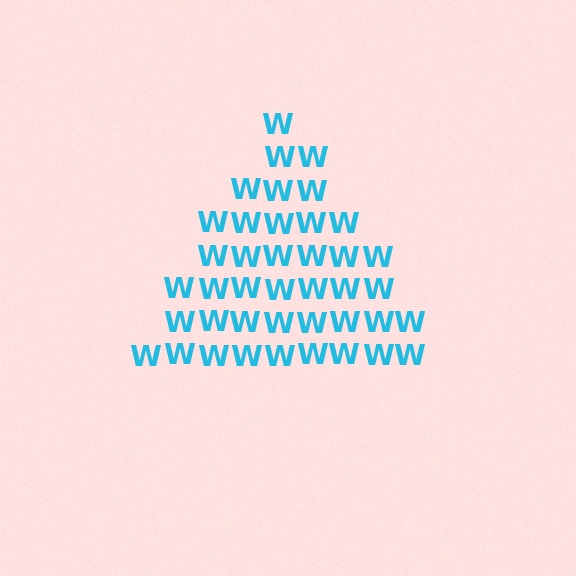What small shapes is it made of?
It is made of small letter W's.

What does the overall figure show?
The overall figure shows a triangle.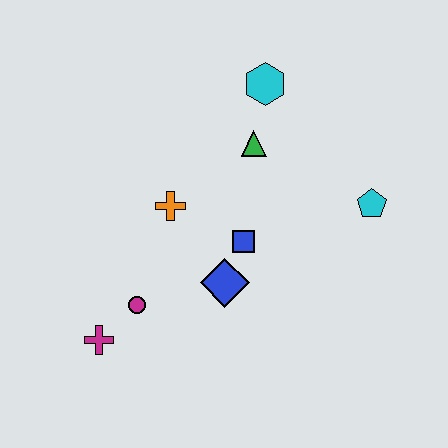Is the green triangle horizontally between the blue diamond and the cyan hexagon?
Yes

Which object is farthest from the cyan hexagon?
The magenta cross is farthest from the cyan hexagon.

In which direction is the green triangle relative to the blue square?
The green triangle is above the blue square.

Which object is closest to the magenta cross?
The magenta circle is closest to the magenta cross.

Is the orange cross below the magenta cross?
No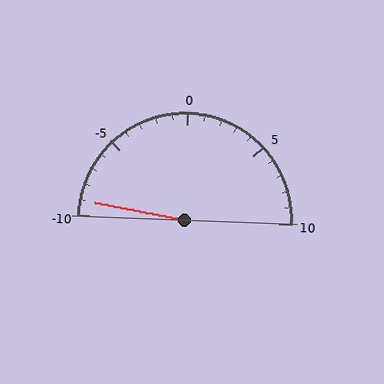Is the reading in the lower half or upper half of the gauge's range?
The reading is in the lower half of the range (-10 to 10).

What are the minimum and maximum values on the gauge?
The gauge ranges from -10 to 10.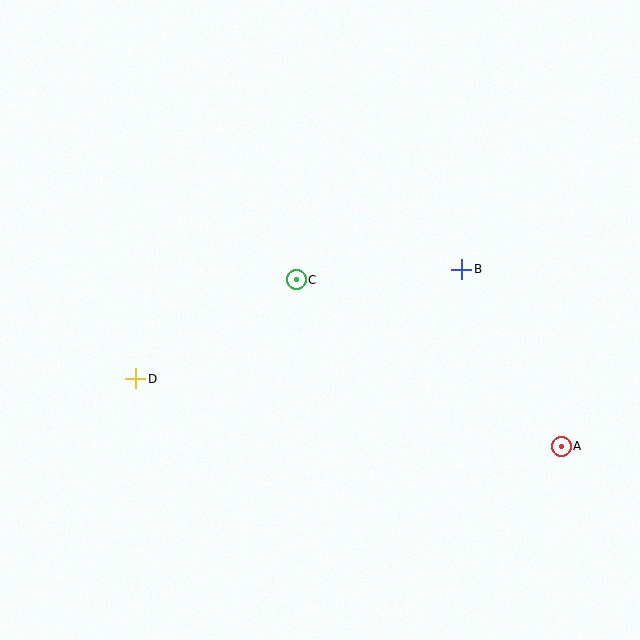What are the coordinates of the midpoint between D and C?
The midpoint between D and C is at (216, 329).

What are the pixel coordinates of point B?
Point B is at (462, 269).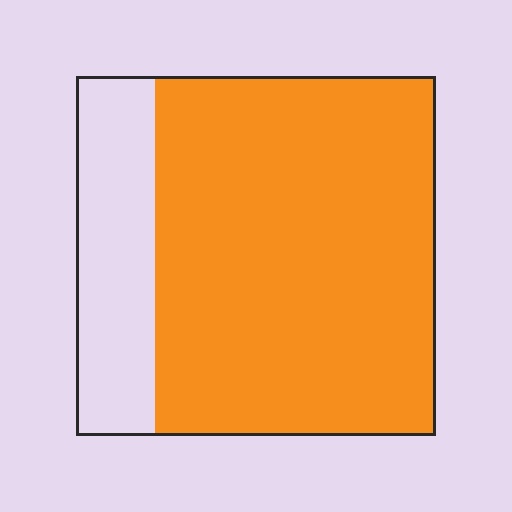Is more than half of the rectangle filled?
Yes.